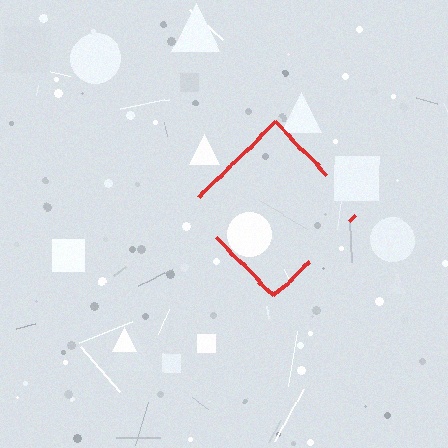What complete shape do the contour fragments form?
The contour fragments form a diamond.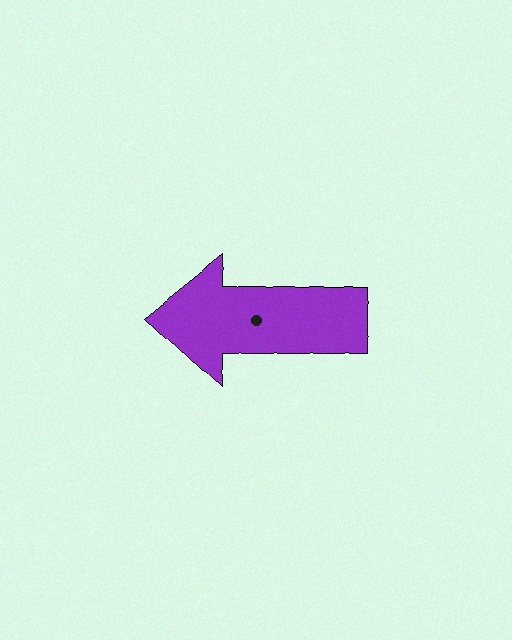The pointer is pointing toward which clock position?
Roughly 9 o'clock.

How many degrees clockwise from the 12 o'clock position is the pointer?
Approximately 272 degrees.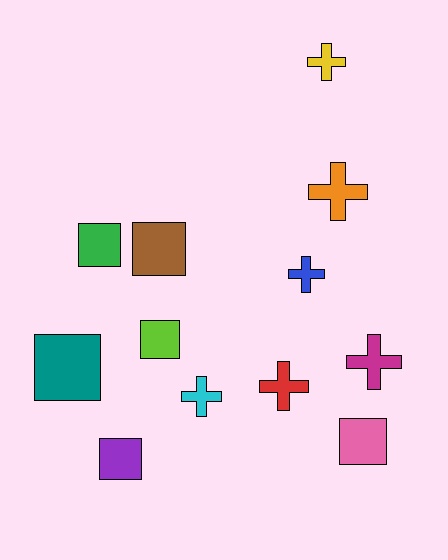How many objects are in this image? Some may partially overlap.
There are 12 objects.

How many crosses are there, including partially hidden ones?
There are 6 crosses.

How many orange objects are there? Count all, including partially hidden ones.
There is 1 orange object.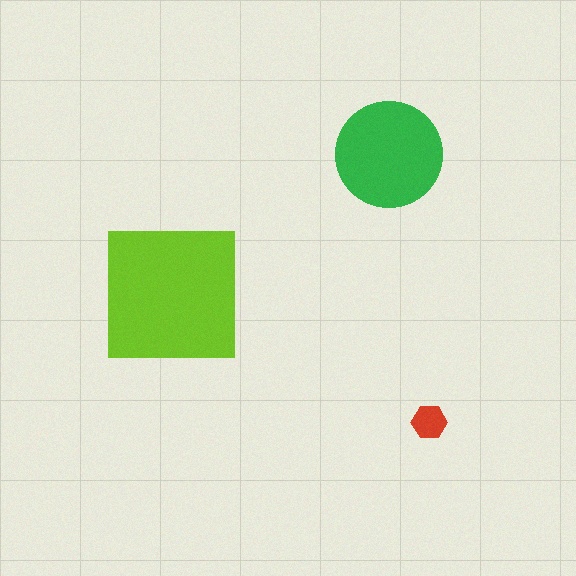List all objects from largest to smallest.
The lime square, the green circle, the red hexagon.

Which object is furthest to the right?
The red hexagon is rightmost.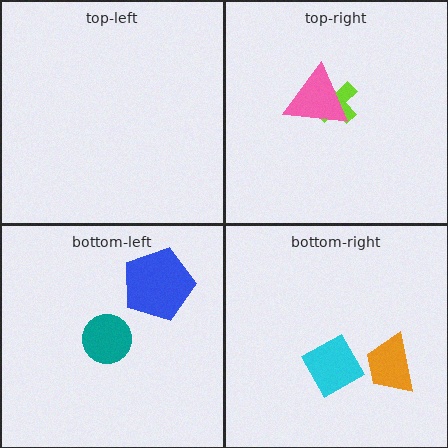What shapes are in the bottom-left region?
The blue pentagon, the teal circle.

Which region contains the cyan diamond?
The bottom-right region.